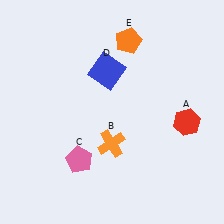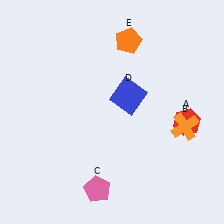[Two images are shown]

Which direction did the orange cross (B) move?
The orange cross (B) moved right.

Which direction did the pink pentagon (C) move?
The pink pentagon (C) moved down.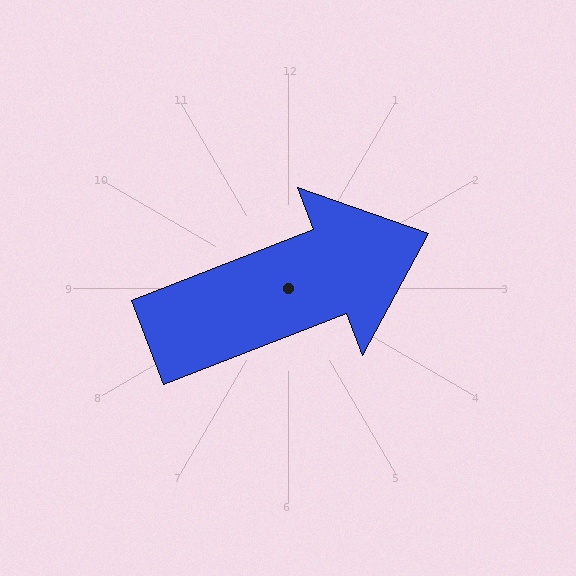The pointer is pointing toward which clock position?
Roughly 2 o'clock.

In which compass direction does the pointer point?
East.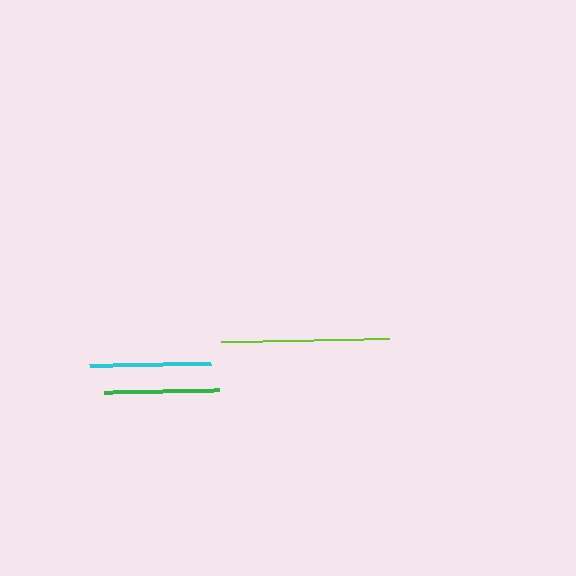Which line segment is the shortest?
The green line is the shortest at approximately 115 pixels.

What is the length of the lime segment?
The lime segment is approximately 168 pixels long.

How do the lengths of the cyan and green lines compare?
The cyan and green lines are approximately the same length.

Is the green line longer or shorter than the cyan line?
The cyan line is longer than the green line.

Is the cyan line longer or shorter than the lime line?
The lime line is longer than the cyan line.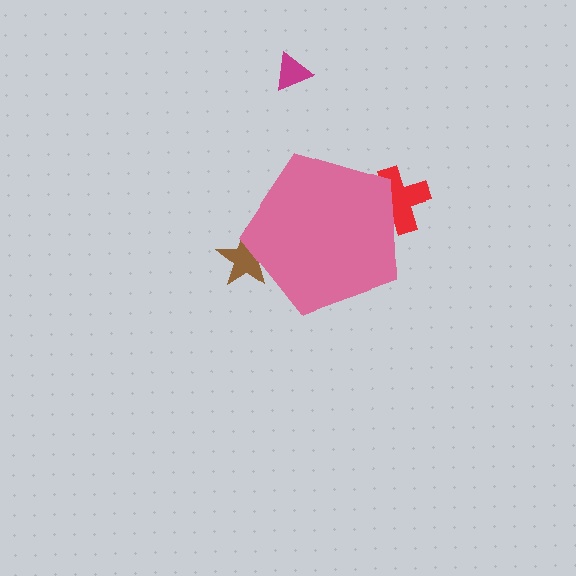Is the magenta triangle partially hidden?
No, the magenta triangle is fully visible.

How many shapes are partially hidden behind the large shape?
2 shapes are partially hidden.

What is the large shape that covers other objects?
A pink pentagon.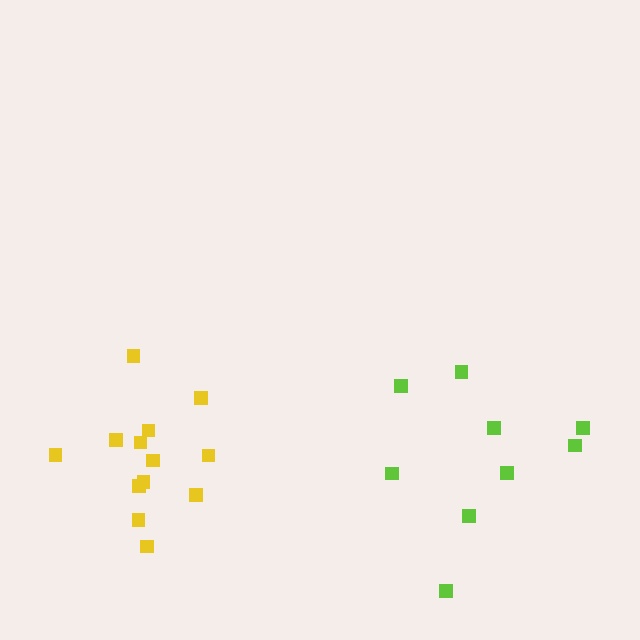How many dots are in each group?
Group 1: 13 dots, Group 2: 9 dots (22 total).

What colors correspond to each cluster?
The clusters are colored: yellow, lime.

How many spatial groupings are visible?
There are 2 spatial groupings.